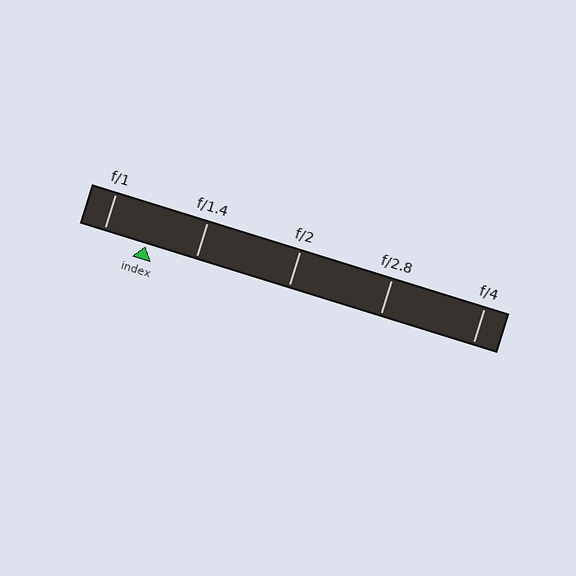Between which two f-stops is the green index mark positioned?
The index mark is between f/1 and f/1.4.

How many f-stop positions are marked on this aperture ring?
There are 5 f-stop positions marked.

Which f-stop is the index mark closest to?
The index mark is closest to f/1.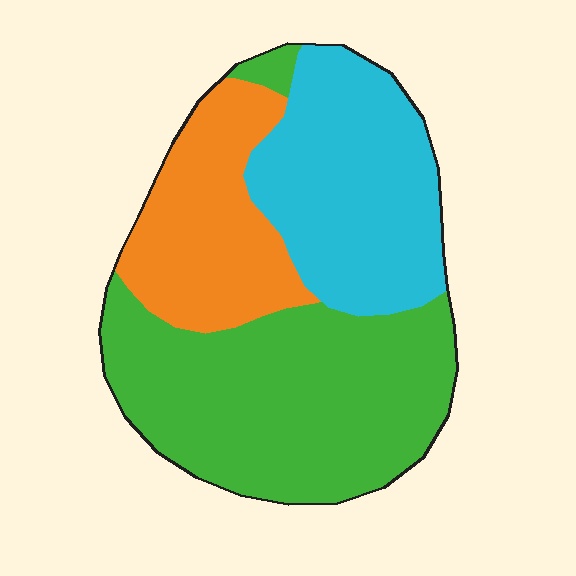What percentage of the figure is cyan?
Cyan takes up about one third (1/3) of the figure.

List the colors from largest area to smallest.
From largest to smallest: green, cyan, orange.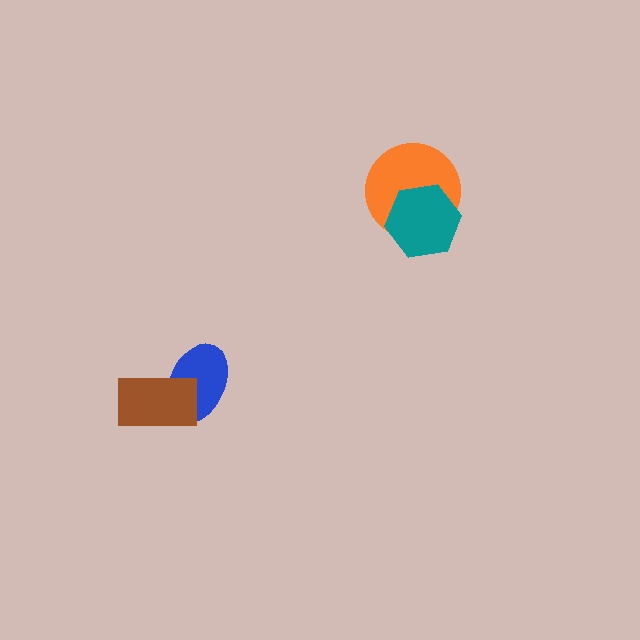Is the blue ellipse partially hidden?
Yes, it is partially covered by another shape.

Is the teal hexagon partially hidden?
No, no other shape covers it.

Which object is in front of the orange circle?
The teal hexagon is in front of the orange circle.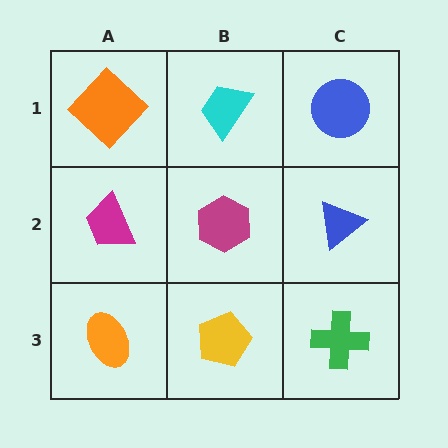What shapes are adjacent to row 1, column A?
A magenta trapezoid (row 2, column A), a cyan trapezoid (row 1, column B).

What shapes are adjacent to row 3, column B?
A magenta hexagon (row 2, column B), an orange ellipse (row 3, column A), a green cross (row 3, column C).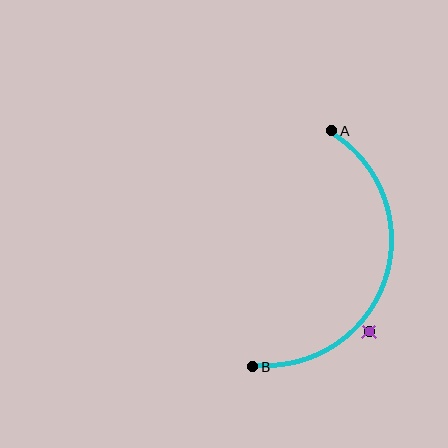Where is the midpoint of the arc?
The arc midpoint is the point on the curve farthest from the straight line joining A and B. It sits to the right of that line.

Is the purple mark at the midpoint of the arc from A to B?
No — the purple mark does not lie on the arc at all. It sits slightly outside the curve.